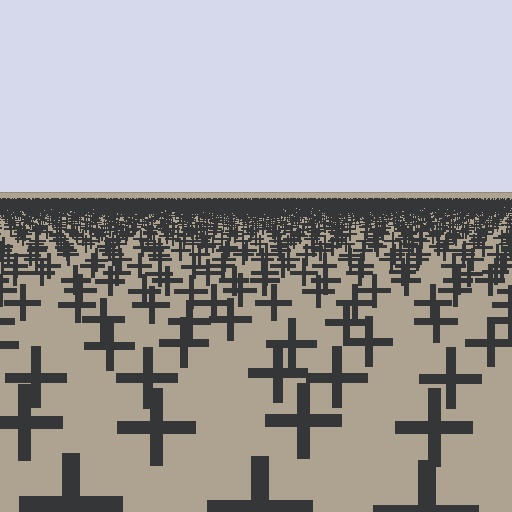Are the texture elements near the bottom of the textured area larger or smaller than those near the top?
Larger. Near the bottom, elements are closer to the viewer and appear at a bigger on-screen size.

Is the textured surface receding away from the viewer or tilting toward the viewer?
The surface is receding away from the viewer. Texture elements get smaller and denser toward the top.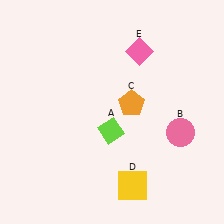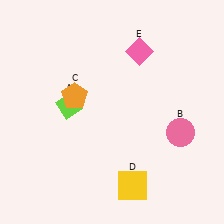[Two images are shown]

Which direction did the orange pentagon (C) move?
The orange pentagon (C) moved left.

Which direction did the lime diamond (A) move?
The lime diamond (A) moved left.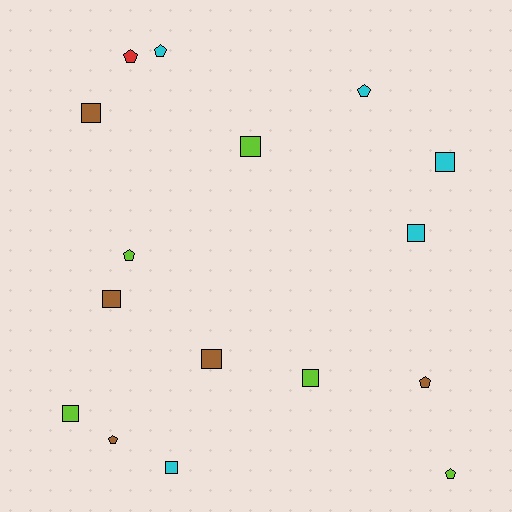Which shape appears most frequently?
Square, with 9 objects.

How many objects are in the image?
There are 16 objects.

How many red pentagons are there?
There is 1 red pentagon.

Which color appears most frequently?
Lime, with 5 objects.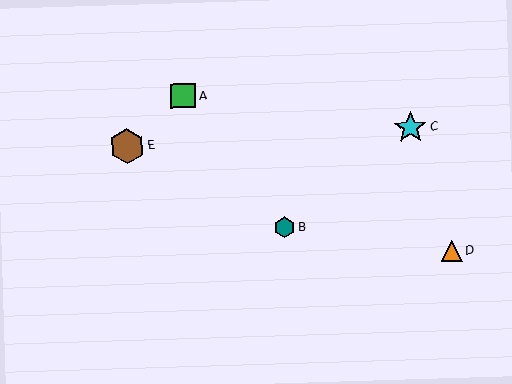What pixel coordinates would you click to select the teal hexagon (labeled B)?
Click at (284, 227) to select the teal hexagon B.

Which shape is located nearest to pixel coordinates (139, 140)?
The brown hexagon (labeled E) at (127, 146) is nearest to that location.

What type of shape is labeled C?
Shape C is a cyan star.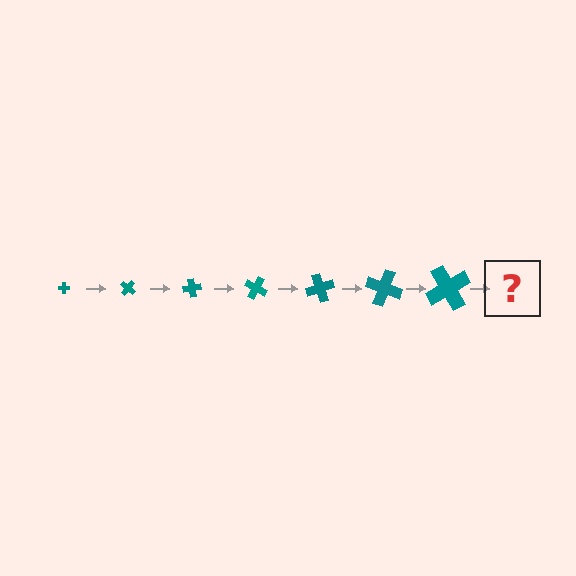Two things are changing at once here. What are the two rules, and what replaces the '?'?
The two rules are that the cross grows larger each step and it rotates 40 degrees each step. The '?' should be a cross, larger than the previous one and rotated 280 degrees from the start.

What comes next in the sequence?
The next element should be a cross, larger than the previous one and rotated 280 degrees from the start.